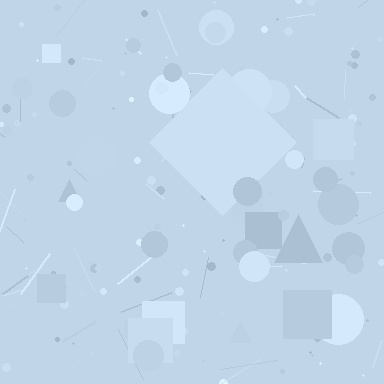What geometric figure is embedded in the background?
A diamond is embedded in the background.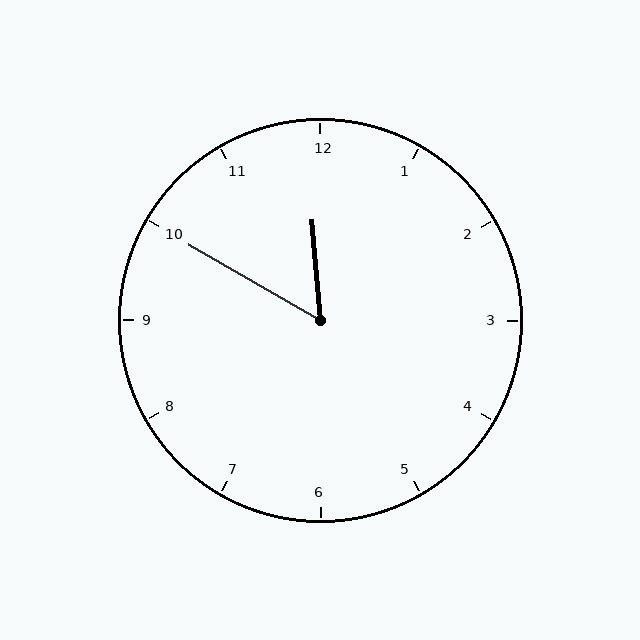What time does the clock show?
11:50.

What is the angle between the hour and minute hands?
Approximately 55 degrees.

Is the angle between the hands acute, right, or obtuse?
It is acute.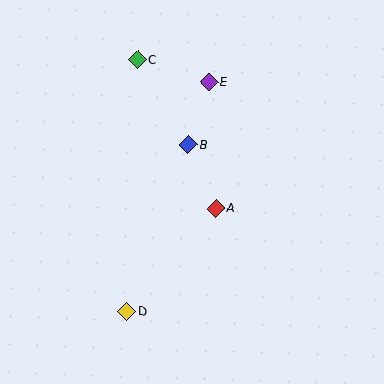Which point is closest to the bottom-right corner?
Point A is closest to the bottom-right corner.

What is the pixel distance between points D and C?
The distance between D and C is 252 pixels.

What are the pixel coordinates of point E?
Point E is at (209, 82).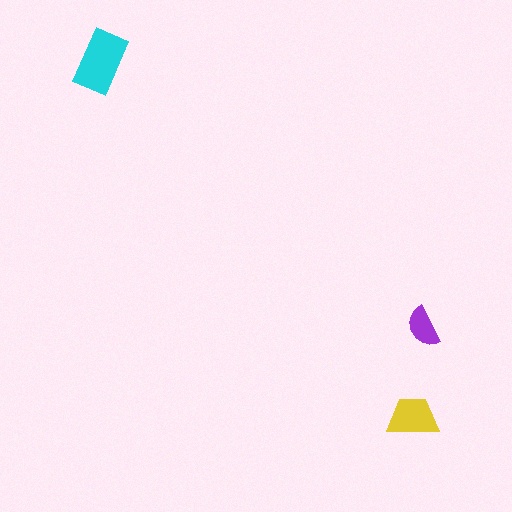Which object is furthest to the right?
The purple semicircle is rightmost.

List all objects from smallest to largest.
The purple semicircle, the yellow trapezoid, the cyan rectangle.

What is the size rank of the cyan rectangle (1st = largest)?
1st.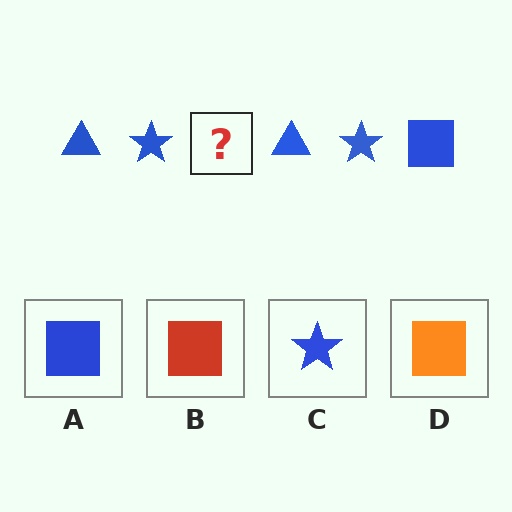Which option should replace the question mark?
Option A.